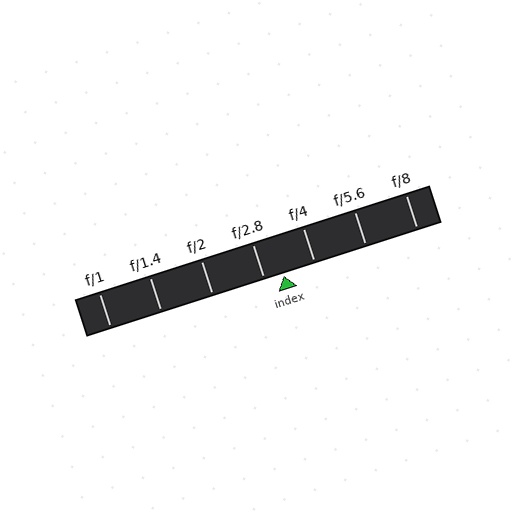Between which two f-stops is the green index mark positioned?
The index mark is between f/2.8 and f/4.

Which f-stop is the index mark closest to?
The index mark is closest to f/2.8.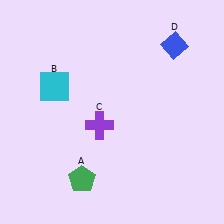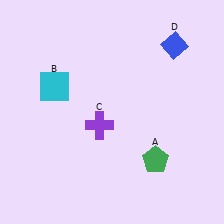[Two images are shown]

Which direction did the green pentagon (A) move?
The green pentagon (A) moved right.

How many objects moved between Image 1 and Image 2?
1 object moved between the two images.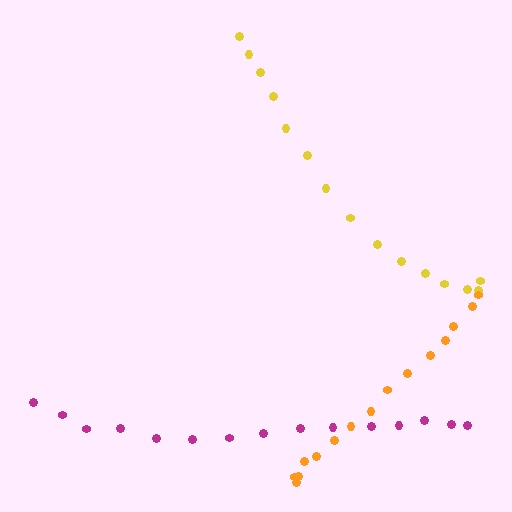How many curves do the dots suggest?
There are 3 distinct paths.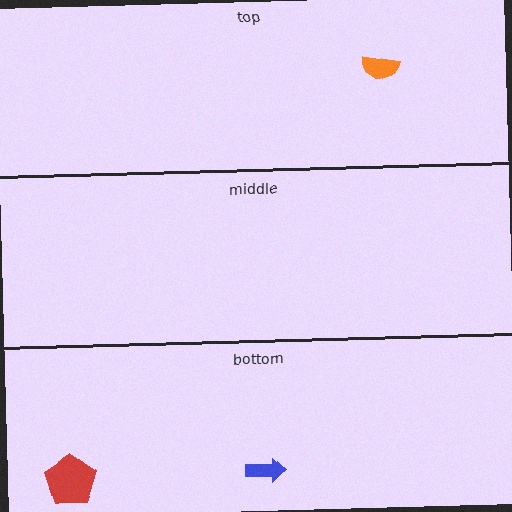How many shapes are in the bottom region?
2.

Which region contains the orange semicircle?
The top region.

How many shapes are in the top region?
1.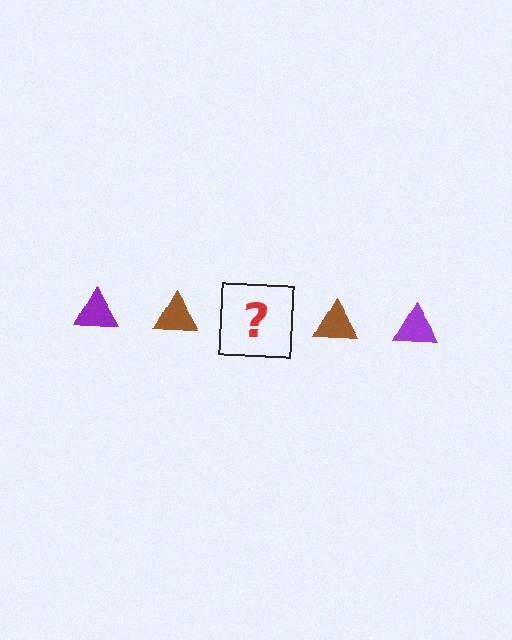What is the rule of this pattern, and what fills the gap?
The rule is that the pattern cycles through purple, brown triangles. The gap should be filled with a purple triangle.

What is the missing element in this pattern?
The missing element is a purple triangle.